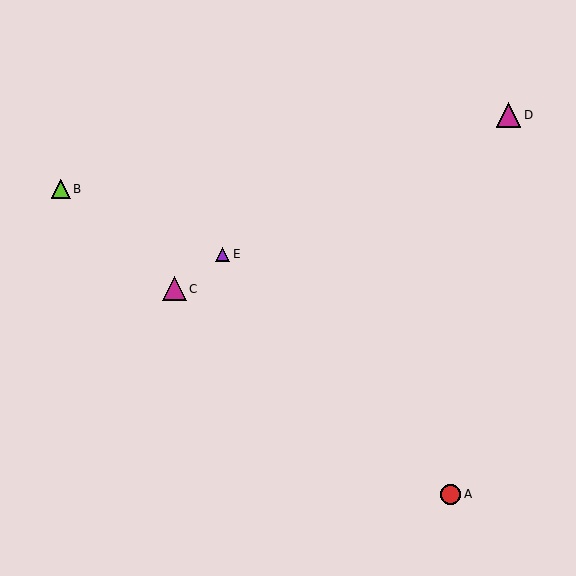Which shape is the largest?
The magenta triangle (labeled D) is the largest.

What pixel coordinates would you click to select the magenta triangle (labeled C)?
Click at (174, 289) to select the magenta triangle C.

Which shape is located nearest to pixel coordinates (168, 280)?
The magenta triangle (labeled C) at (174, 289) is nearest to that location.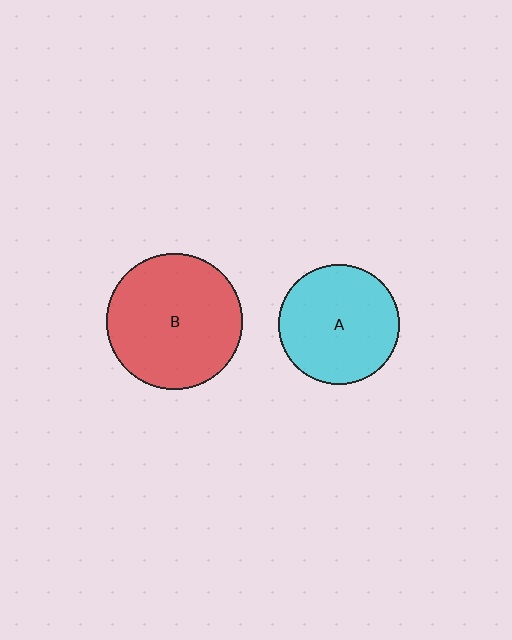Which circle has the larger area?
Circle B (red).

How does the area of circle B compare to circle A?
Approximately 1.3 times.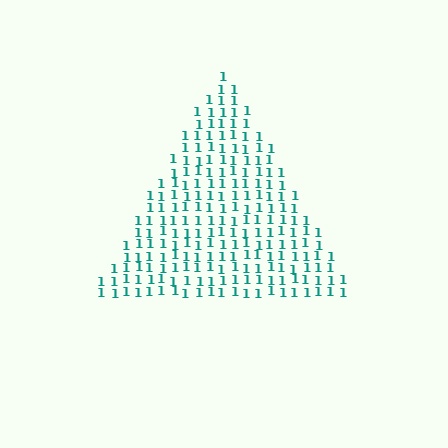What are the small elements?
The small elements are digit 1's.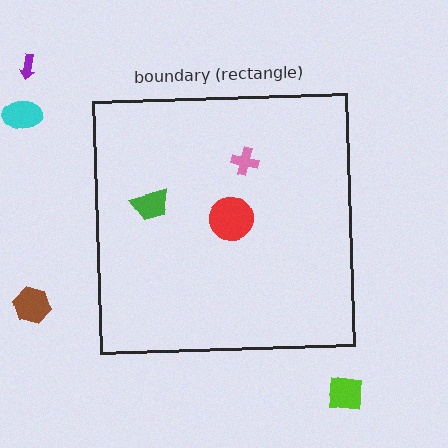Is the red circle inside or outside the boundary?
Inside.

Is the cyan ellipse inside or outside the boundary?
Outside.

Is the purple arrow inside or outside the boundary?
Outside.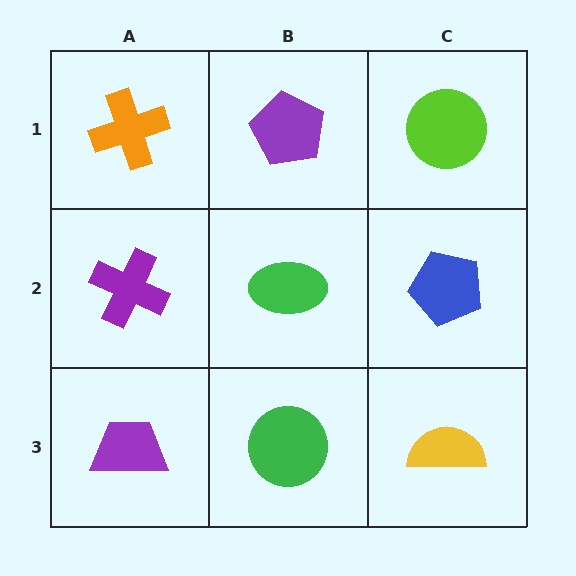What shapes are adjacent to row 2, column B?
A purple pentagon (row 1, column B), a green circle (row 3, column B), a purple cross (row 2, column A), a blue pentagon (row 2, column C).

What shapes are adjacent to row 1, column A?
A purple cross (row 2, column A), a purple pentagon (row 1, column B).